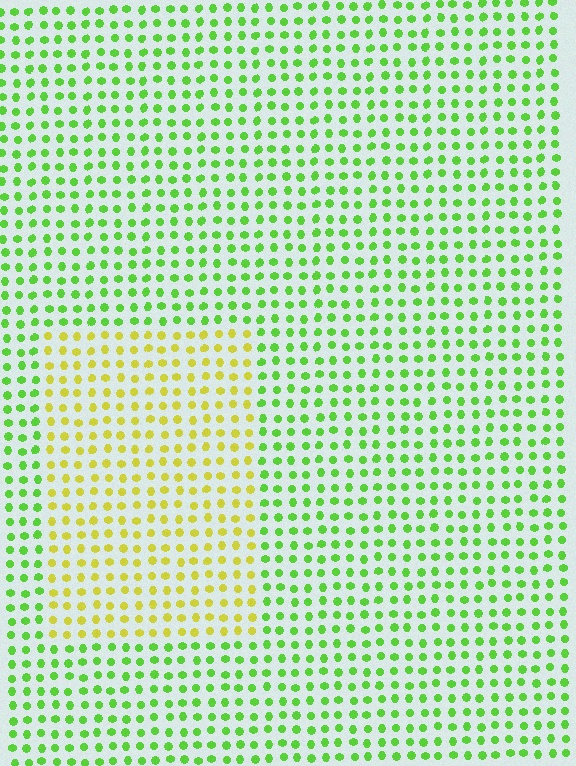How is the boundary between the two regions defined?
The boundary is defined purely by a slight shift in hue (about 46 degrees). Spacing, size, and orientation are identical on both sides.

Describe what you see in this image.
The image is filled with small lime elements in a uniform arrangement. A rectangle-shaped region is visible where the elements are tinted to a slightly different hue, forming a subtle color boundary.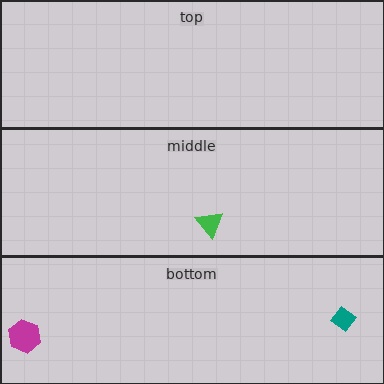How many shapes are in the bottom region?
2.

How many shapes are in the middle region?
1.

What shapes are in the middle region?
The green triangle.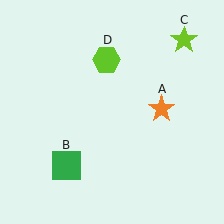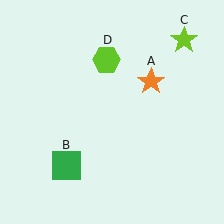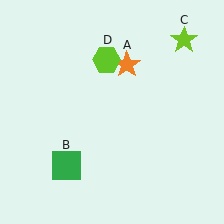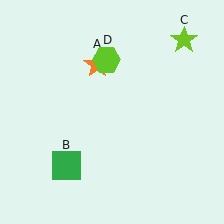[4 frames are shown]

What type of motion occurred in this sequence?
The orange star (object A) rotated counterclockwise around the center of the scene.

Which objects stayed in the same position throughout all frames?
Green square (object B) and lime star (object C) and lime hexagon (object D) remained stationary.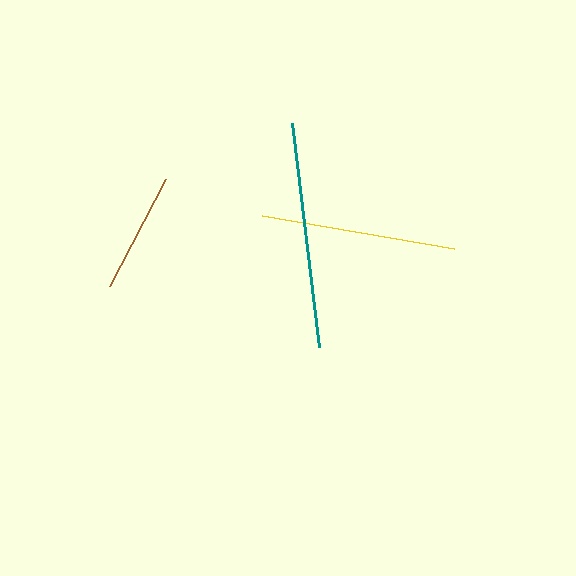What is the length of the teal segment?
The teal segment is approximately 225 pixels long.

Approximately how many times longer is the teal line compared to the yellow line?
The teal line is approximately 1.2 times the length of the yellow line.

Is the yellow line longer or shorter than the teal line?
The teal line is longer than the yellow line.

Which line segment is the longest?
The teal line is the longest at approximately 225 pixels.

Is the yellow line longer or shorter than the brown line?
The yellow line is longer than the brown line.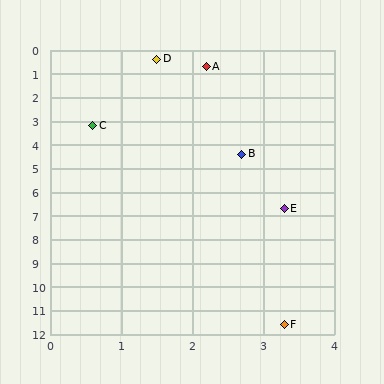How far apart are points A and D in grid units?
Points A and D are about 0.8 grid units apart.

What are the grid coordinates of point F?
Point F is at approximately (3.3, 11.6).